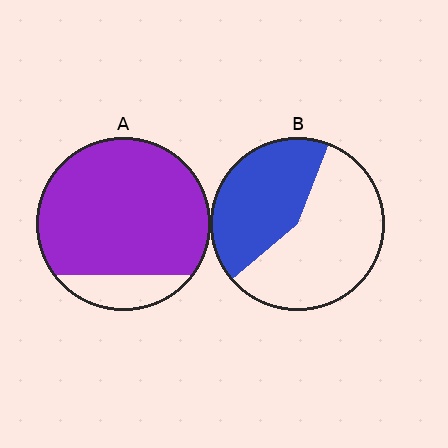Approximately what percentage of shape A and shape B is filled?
A is approximately 85% and B is approximately 40%.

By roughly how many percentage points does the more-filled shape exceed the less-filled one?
By roughly 45 percentage points (A over B).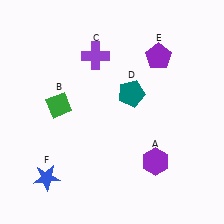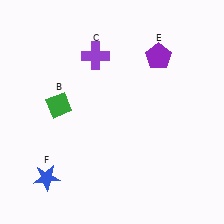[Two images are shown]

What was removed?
The teal pentagon (D), the purple hexagon (A) were removed in Image 2.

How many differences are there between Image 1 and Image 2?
There are 2 differences between the two images.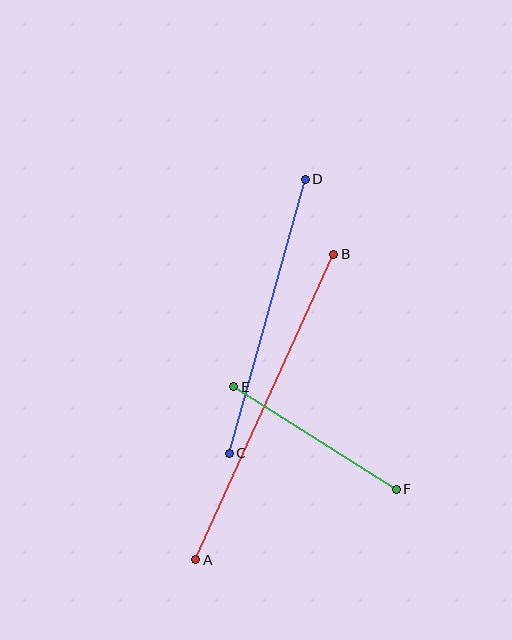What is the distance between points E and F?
The distance is approximately 192 pixels.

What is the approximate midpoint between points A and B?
The midpoint is at approximately (265, 407) pixels.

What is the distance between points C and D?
The distance is approximately 284 pixels.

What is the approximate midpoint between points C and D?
The midpoint is at approximately (267, 316) pixels.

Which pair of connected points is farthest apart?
Points A and B are farthest apart.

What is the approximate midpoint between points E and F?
The midpoint is at approximately (315, 438) pixels.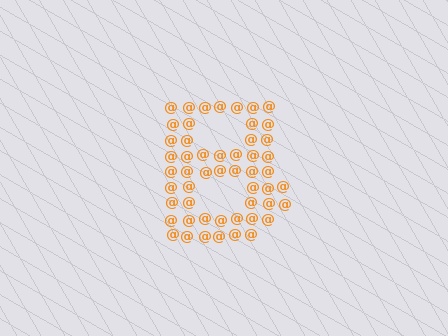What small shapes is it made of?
It is made of small at signs.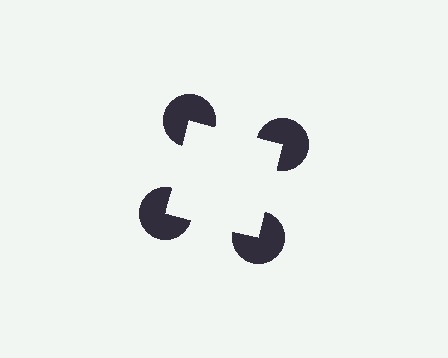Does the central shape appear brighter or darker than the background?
It typically appears slightly brighter than the background, even though no actual brightness change is drawn.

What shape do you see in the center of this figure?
An illusory square — its edges are inferred from the aligned wedge cuts in the pac-man discs, not physically drawn.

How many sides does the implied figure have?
4 sides.